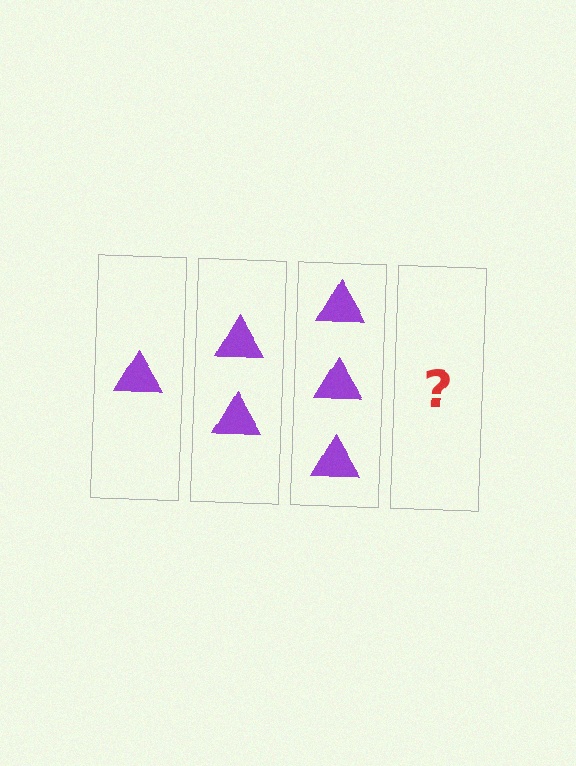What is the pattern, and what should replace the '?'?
The pattern is that each step adds one more triangle. The '?' should be 4 triangles.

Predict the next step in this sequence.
The next step is 4 triangles.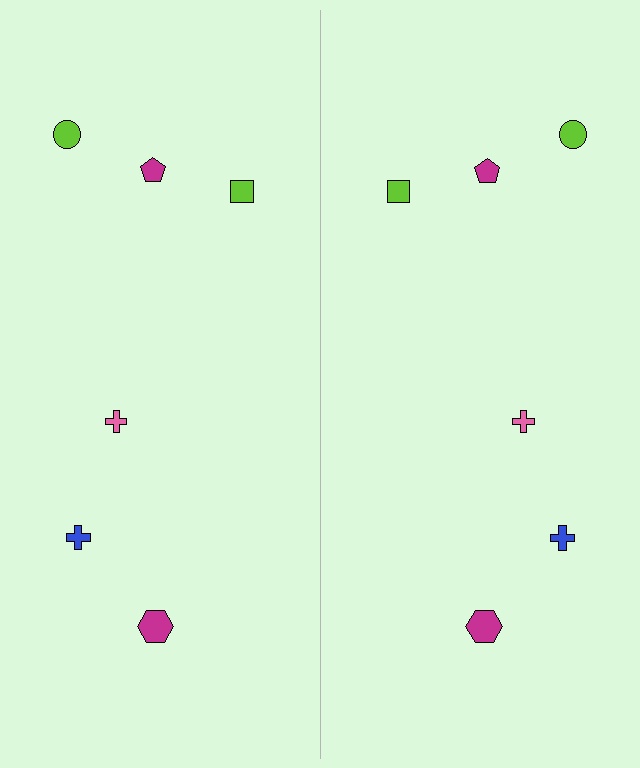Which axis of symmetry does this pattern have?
The pattern has a vertical axis of symmetry running through the center of the image.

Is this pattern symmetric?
Yes, this pattern has bilateral (reflection) symmetry.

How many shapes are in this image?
There are 12 shapes in this image.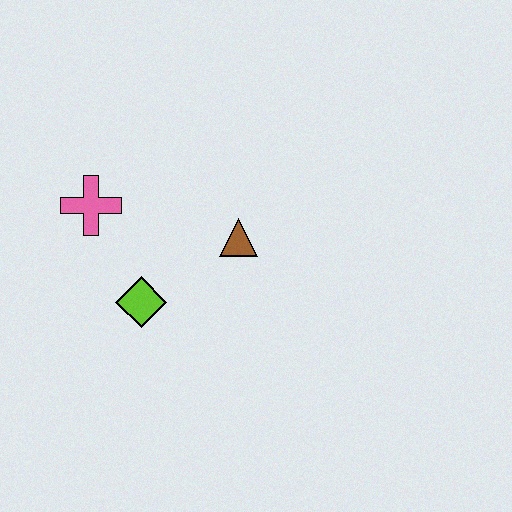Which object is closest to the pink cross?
The lime diamond is closest to the pink cross.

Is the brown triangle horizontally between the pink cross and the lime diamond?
No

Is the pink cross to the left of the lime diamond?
Yes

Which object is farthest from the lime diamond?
The brown triangle is farthest from the lime diamond.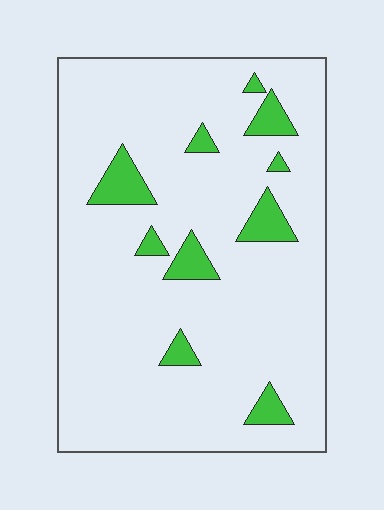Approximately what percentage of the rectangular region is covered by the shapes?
Approximately 10%.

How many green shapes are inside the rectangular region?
10.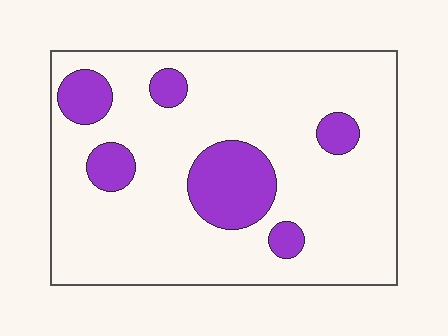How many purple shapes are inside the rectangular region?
6.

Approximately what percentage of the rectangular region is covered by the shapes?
Approximately 20%.